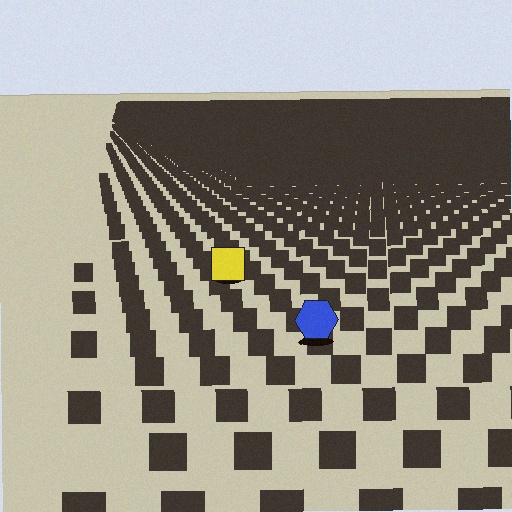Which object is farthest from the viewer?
The yellow square is farthest from the viewer. It appears smaller and the ground texture around it is denser.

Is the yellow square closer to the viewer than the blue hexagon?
No. The blue hexagon is closer — you can tell from the texture gradient: the ground texture is coarser near it.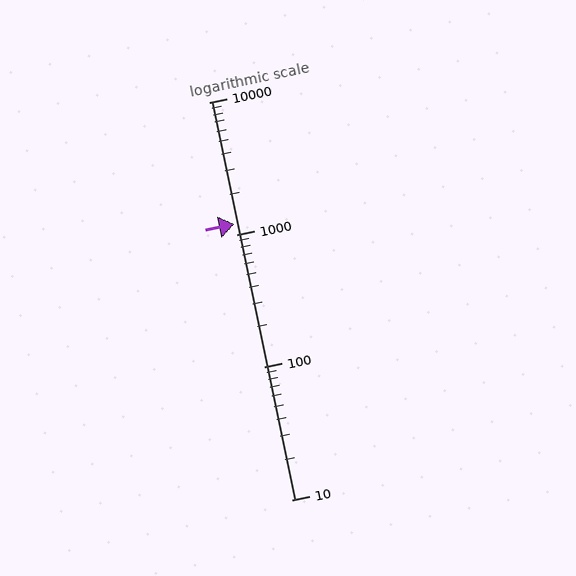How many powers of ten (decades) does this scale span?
The scale spans 3 decades, from 10 to 10000.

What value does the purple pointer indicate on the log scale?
The pointer indicates approximately 1200.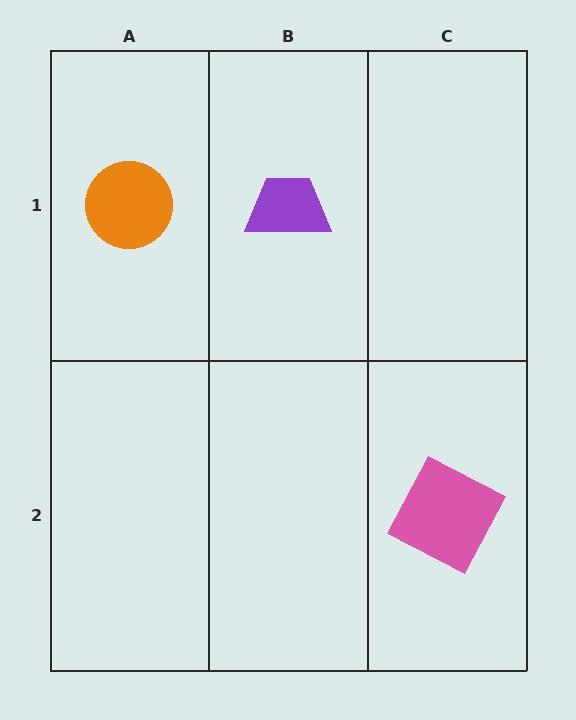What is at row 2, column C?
A pink square.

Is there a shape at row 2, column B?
No, that cell is empty.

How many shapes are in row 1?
2 shapes.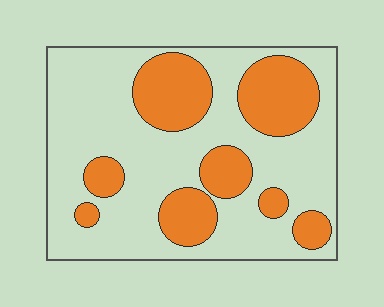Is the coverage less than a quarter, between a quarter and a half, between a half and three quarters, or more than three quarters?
Between a quarter and a half.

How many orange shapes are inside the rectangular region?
8.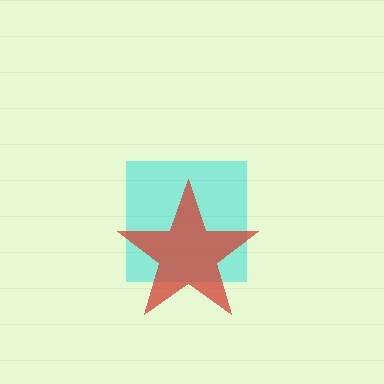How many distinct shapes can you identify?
There are 2 distinct shapes: a cyan square, a red star.